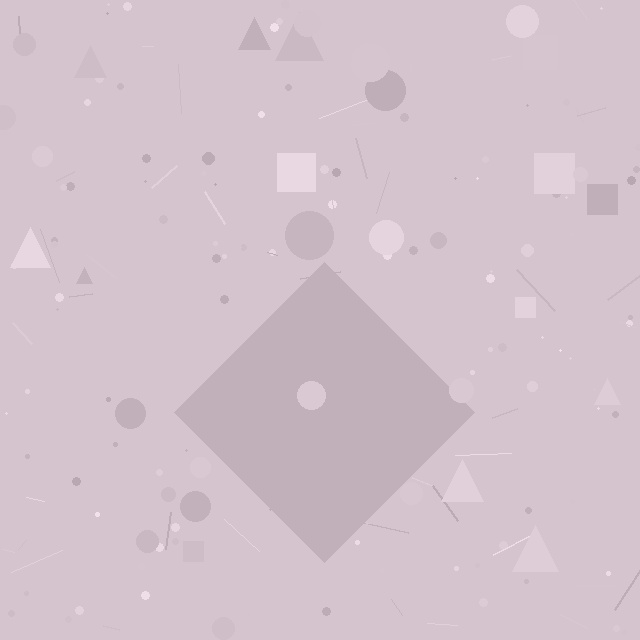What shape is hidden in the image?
A diamond is hidden in the image.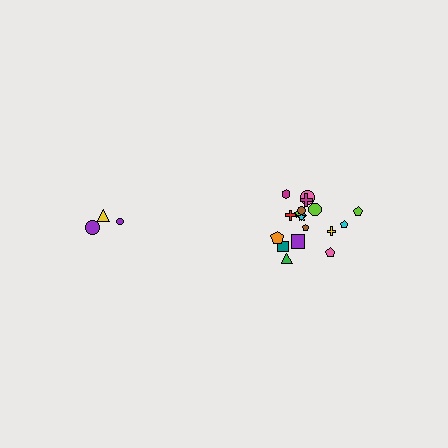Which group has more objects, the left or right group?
The right group.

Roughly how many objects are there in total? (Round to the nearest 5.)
Roughly 20 objects in total.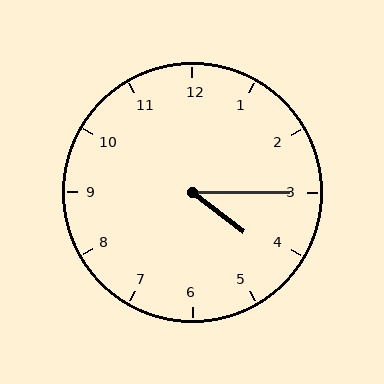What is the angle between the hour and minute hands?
Approximately 38 degrees.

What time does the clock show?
4:15.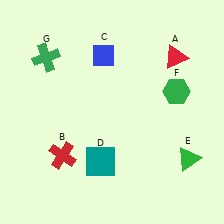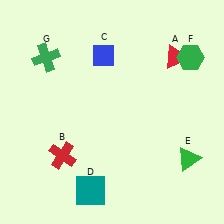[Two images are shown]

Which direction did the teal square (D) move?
The teal square (D) moved down.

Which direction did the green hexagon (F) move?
The green hexagon (F) moved up.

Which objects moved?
The objects that moved are: the teal square (D), the green hexagon (F).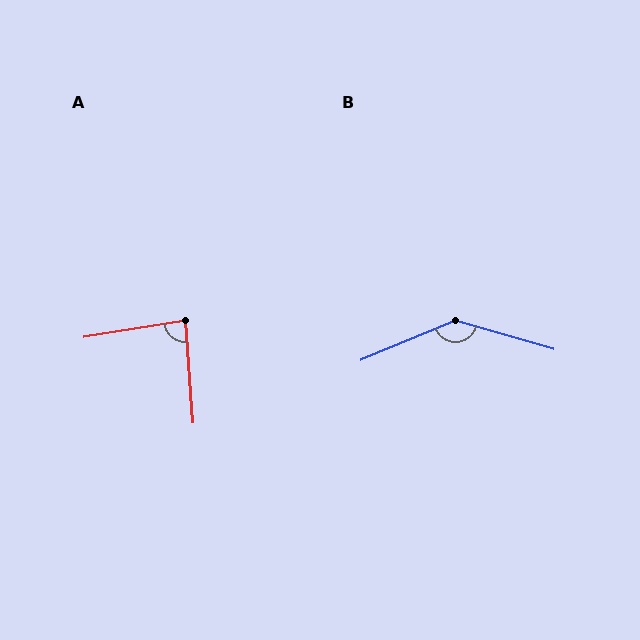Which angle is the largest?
B, at approximately 141 degrees.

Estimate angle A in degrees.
Approximately 85 degrees.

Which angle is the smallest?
A, at approximately 85 degrees.